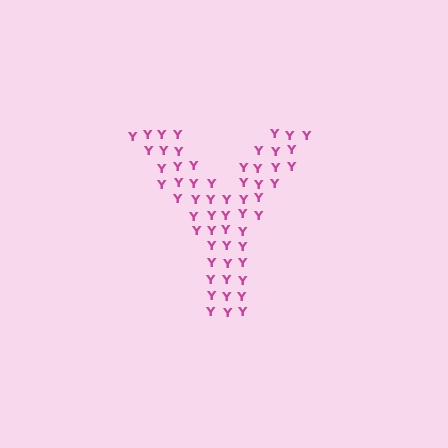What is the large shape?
The large shape is the letter Y.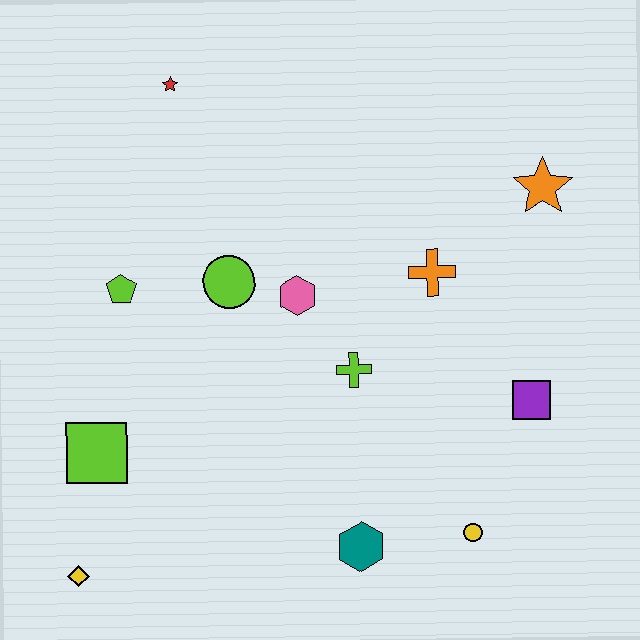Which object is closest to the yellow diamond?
The lime square is closest to the yellow diamond.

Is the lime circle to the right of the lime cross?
No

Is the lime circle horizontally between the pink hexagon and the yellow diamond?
Yes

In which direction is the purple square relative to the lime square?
The purple square is to the right of the lime square.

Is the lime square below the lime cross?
Yes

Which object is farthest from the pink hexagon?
The yellow diamond is farthest from the pink hexagon.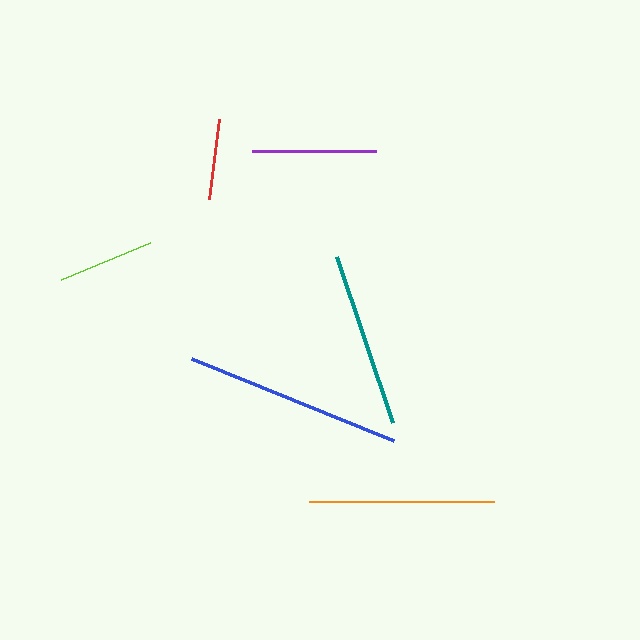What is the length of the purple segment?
The purple segment is approximately 125 pixels long.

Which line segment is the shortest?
The red line is the shortest at approximately 81 pixels.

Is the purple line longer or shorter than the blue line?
The blue line is longer than the purple line.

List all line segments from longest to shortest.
From longest to shortest: blue, orange, teal, purple, lime, red.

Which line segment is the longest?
The blue line is the longest at approximately 218 pixels.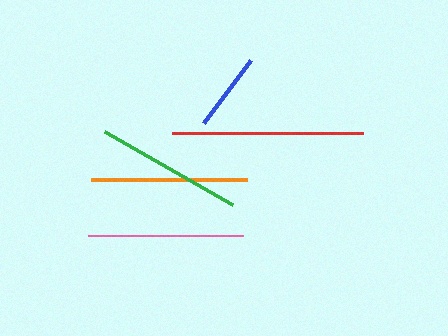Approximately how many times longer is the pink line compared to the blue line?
The pink line is approximately 2.0 times the length of the blue line.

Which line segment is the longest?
The red line is the longest at approximately 191 pixels.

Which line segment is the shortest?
The blue line is the shortest at approximately 79 pixels.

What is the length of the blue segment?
The blue segment is approximately 79 pixels long.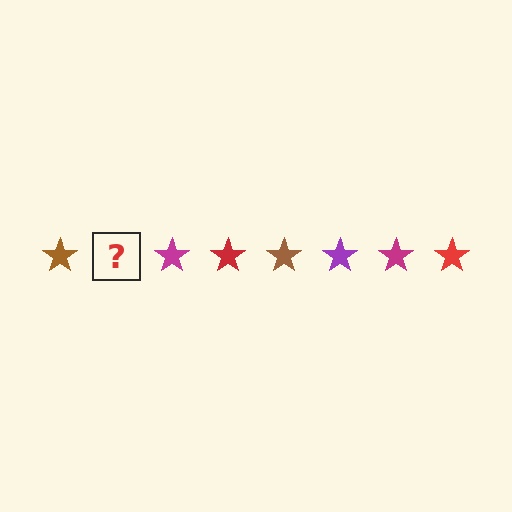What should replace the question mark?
The question mark should be replaced with a purple star.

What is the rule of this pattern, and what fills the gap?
The rule is that the pattern cycles through brown, purple, magenta, red stars. The gap should be filled with a purple star.